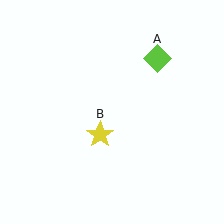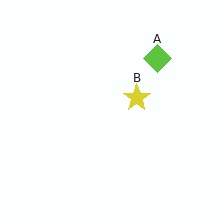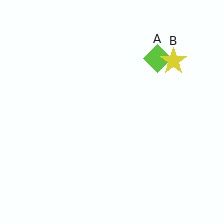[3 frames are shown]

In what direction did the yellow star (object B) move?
The yellow star (object B) moved up and to the right.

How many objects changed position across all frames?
1 object changed position: yellow star (object B).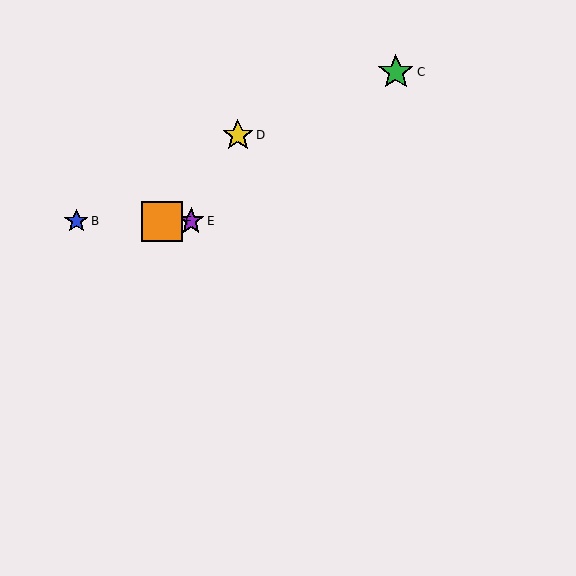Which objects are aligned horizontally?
Objects A, B, E, F are aligned horizontally.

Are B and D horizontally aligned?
No, B is at y≈221 and D is at y≈135.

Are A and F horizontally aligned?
Yes, both are at y≈221.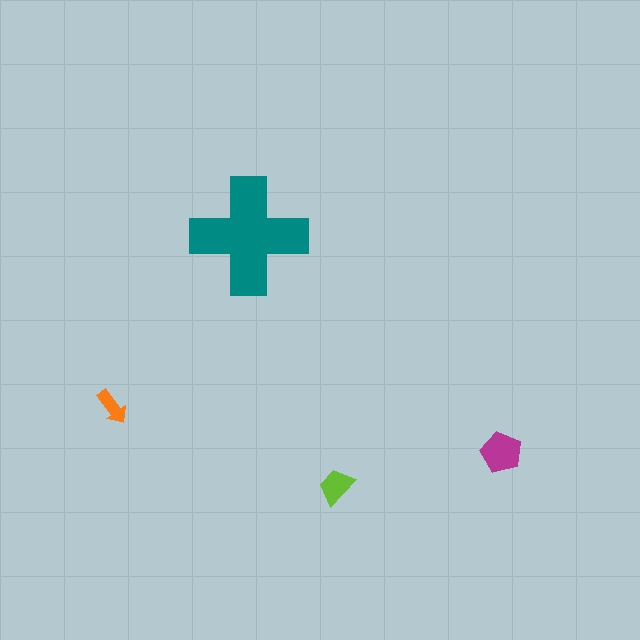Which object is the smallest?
The orange arrow.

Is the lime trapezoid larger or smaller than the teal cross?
Smaller.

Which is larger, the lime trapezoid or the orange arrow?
The lime trapezoid.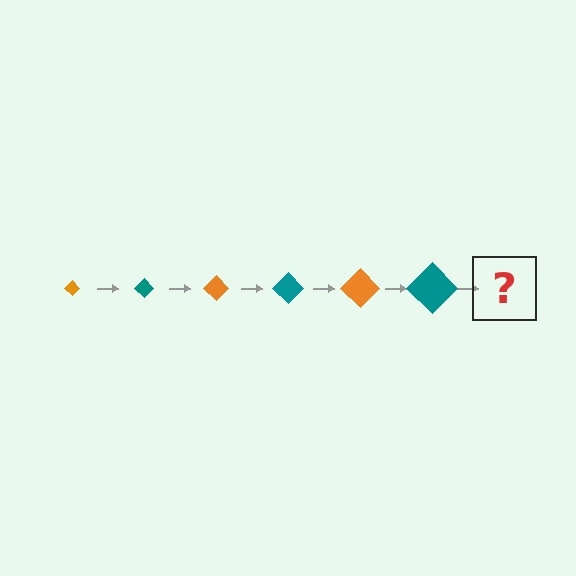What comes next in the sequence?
The next element should be an orange diamond, larger than the previous one.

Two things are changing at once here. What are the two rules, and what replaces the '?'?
The two rules are that the diamond grows larger each step and the color cycles through orange and teal. The '?' should be an orange diamond, larger than the previous one.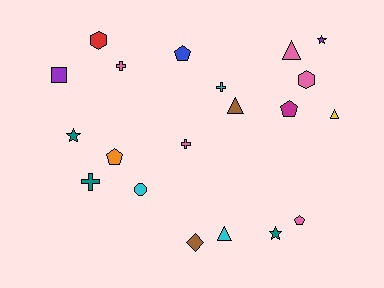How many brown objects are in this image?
There are 2 brown objects.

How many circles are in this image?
There is 1 circle.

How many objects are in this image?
There are 20 objects.